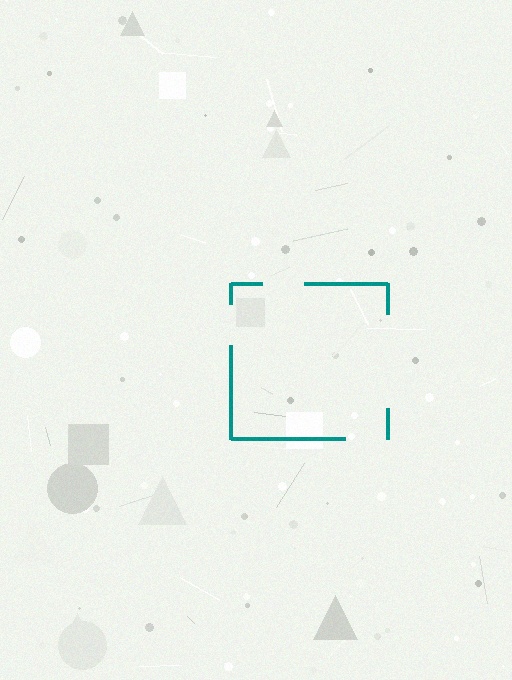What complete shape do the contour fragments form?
The contour fragments form a square.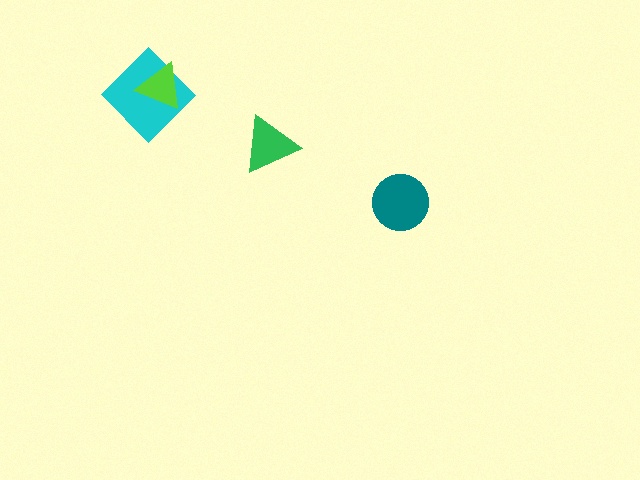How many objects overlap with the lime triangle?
1 object overlaps with the lime triangle.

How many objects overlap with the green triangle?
0 objects overlap with the green triangle.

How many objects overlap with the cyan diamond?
1 object overlaps with the cyan diamond.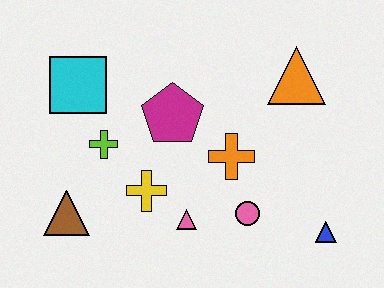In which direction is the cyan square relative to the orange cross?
The cyan square is to the left of the orange cross.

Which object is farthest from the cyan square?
The blue triangle is farthest from the cyan square.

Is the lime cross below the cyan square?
Yes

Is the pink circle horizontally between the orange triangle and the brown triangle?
Yes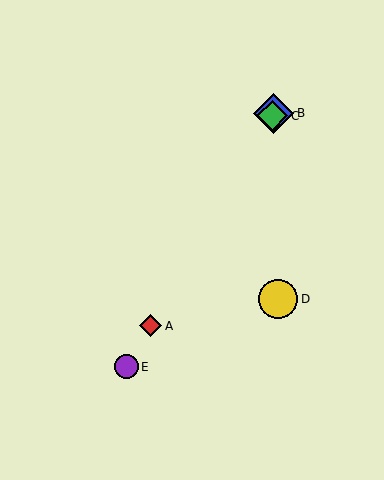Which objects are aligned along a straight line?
Objects A, B, C, E are aligned along a straight line.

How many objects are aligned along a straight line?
4 objects (A, B, C, E) are aligned along a straight line.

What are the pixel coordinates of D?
Object D is at (278, 299).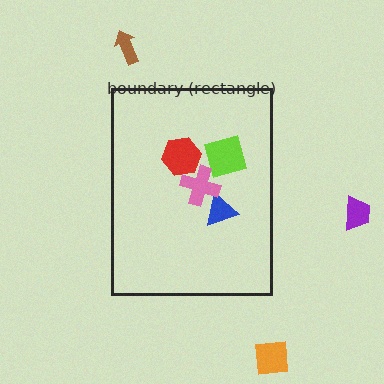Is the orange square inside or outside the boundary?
Outside.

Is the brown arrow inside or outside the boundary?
Outside.